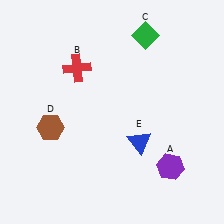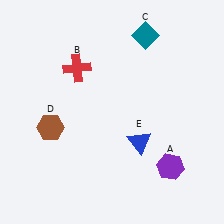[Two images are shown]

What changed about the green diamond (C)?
In Image 1, C is green. In Image 2, it changed to teal.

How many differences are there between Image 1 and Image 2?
There is 1 difference between the two images.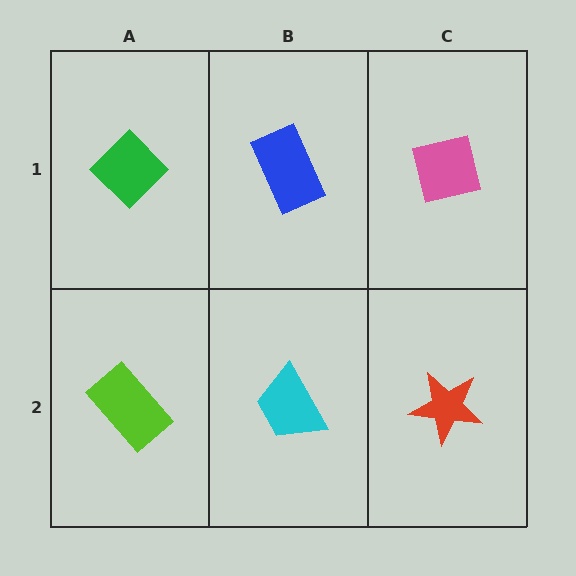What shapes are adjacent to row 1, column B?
A cyan trapezoid (row 2, column B), a green diamond (row 1, column A), a pink square (row 1, column C).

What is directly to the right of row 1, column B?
A pink square.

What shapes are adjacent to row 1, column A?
A lime rectangle (row 2, column A), a blue rectangle (row 1, column B).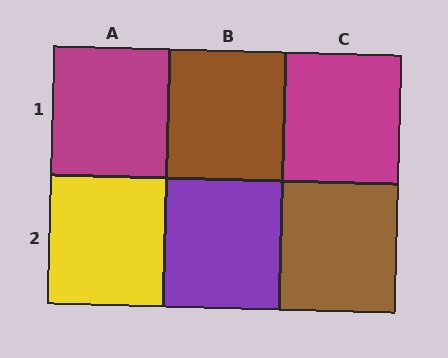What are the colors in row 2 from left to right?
Yellow, purple, brown.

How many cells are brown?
2 cells are brown.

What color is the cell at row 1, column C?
Magenta.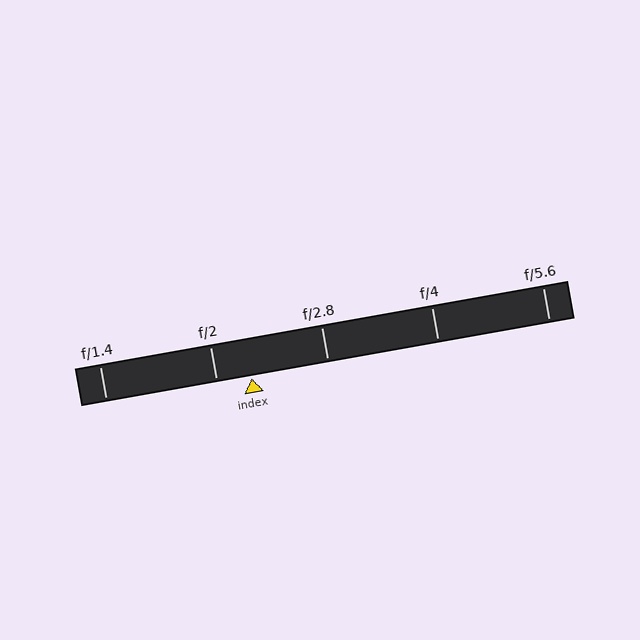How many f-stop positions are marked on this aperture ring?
There are 5 f-stop positions marked.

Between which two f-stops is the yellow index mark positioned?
The index mark is between f/2 and f/2.8.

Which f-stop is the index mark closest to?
The index mark is closest to f/2.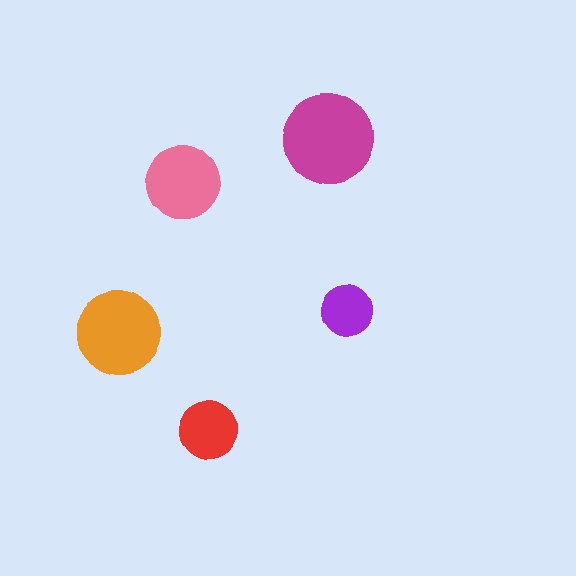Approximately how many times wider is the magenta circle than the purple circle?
About 2 times wider.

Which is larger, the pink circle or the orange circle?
The orange one.